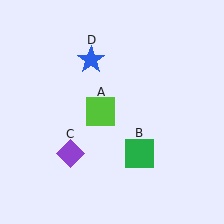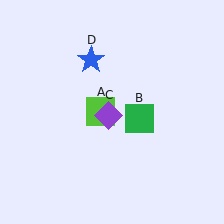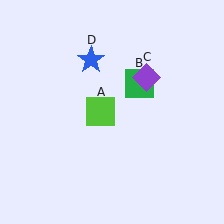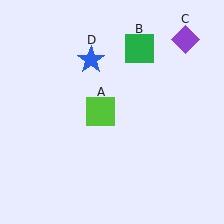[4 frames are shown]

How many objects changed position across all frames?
2 objects changed position: green square (object B), purple diamond (object C).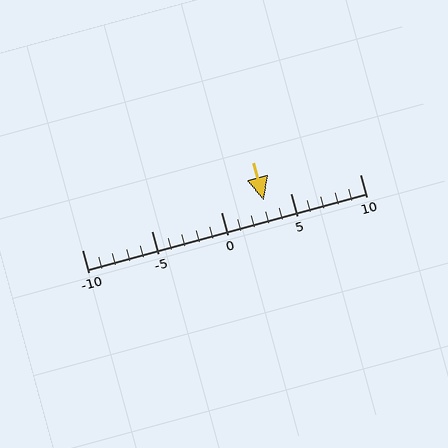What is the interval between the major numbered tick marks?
The major tick marks are spaced 5 units apart.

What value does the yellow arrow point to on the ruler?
The yellow arrow points to approximately 3.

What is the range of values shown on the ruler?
The ruler shows values from -10 to 10.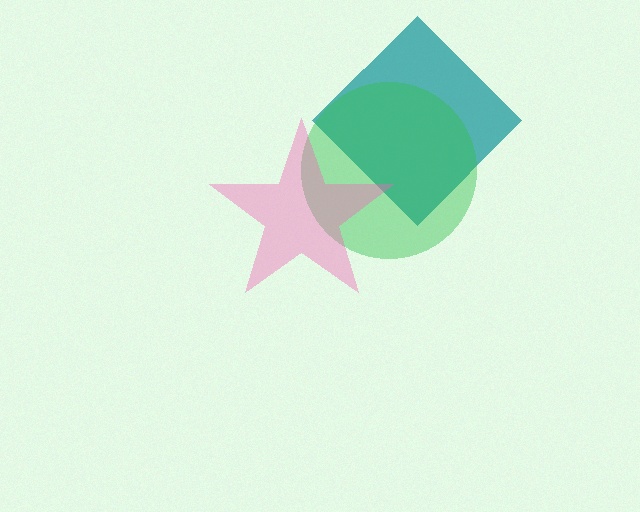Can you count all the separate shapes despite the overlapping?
Yes, there are 3 separate shapes.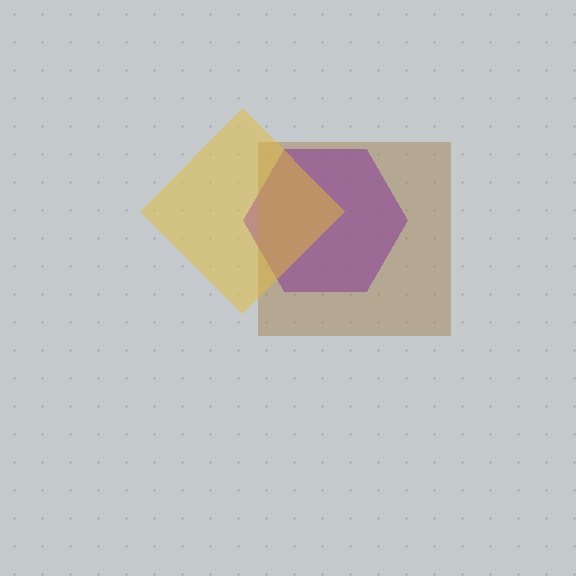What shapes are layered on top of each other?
The layered shapes are: a purple hexagon, a brown square, a yellow diamond.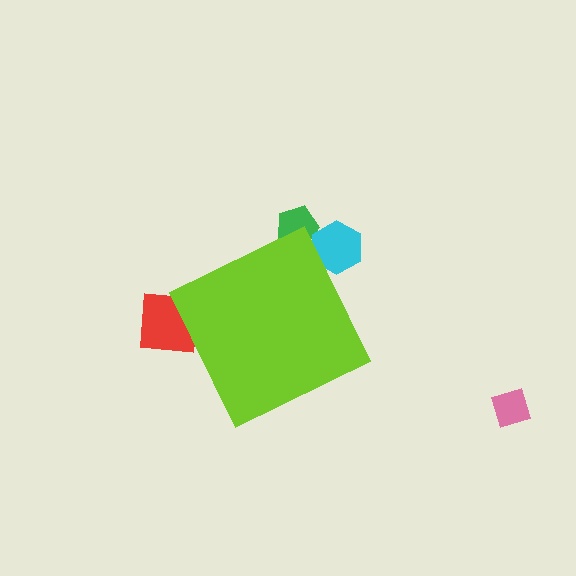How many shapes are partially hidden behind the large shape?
3 shapes are partially hidden.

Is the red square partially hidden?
Yes, the red square is partially hidden behind the lime diamond.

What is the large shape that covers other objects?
A lime diamond.